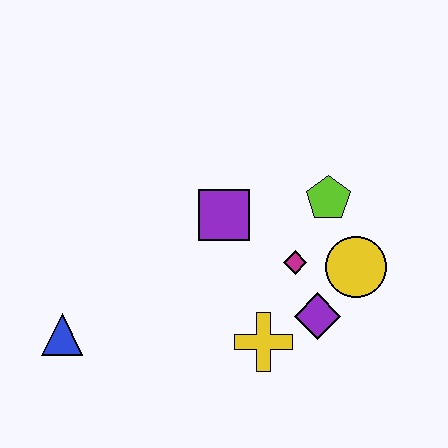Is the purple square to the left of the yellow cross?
Yes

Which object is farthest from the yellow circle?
The blue triangle is farthest from the yellow circle.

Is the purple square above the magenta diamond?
Yes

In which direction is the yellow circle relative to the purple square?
The yellow circle is to the right of the purple square.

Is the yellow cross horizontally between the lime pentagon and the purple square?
Yes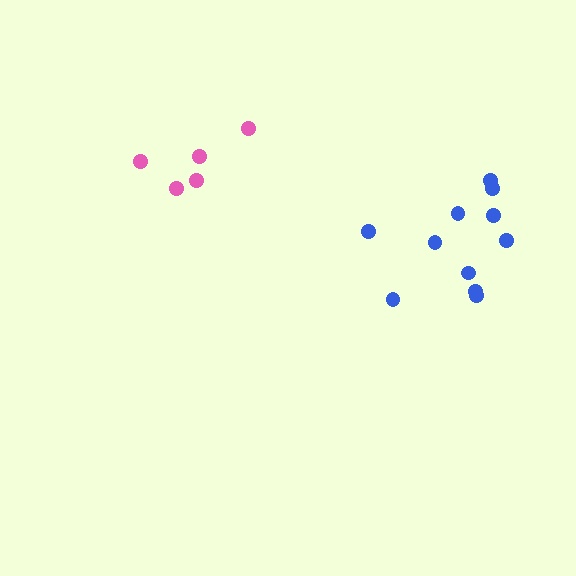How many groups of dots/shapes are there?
There are 2 groups.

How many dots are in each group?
Group 1: 5 dots, Group 2: 11 dots (16 total).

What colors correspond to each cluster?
The clusters are colored: pink, blue.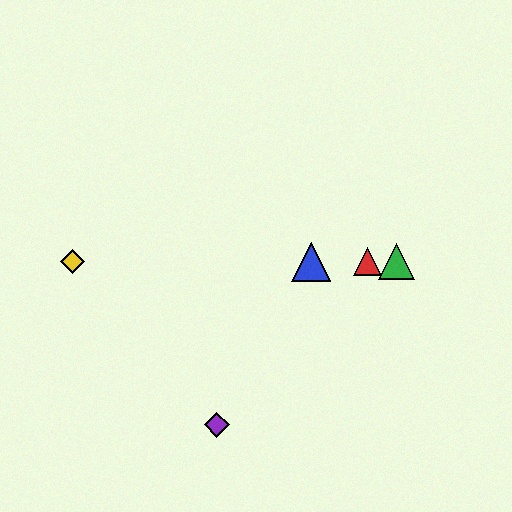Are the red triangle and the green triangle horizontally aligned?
Yes, both are at y≈262.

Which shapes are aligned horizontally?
The red triangle, the blue triangle, the green triangle, the yellow diamond are aligned horizontally.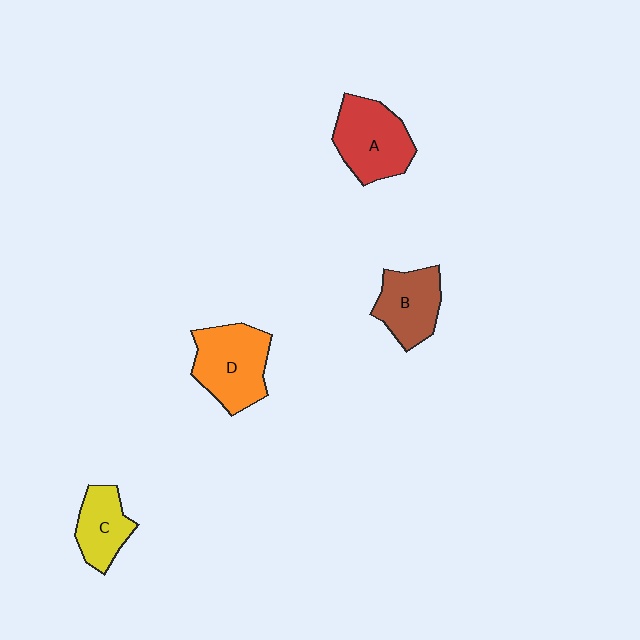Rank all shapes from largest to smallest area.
From largest to smallest: D (orange), A (red), B (brown), C (yellow).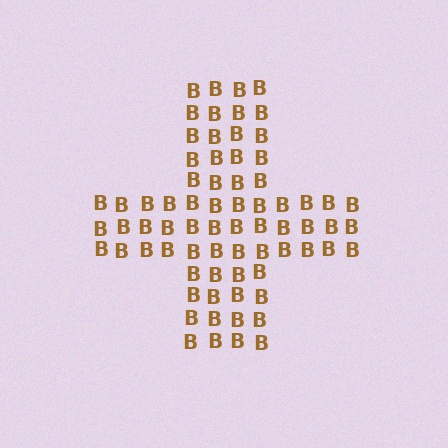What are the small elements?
The small elements are letter B's.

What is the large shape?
The large shape is a cross.